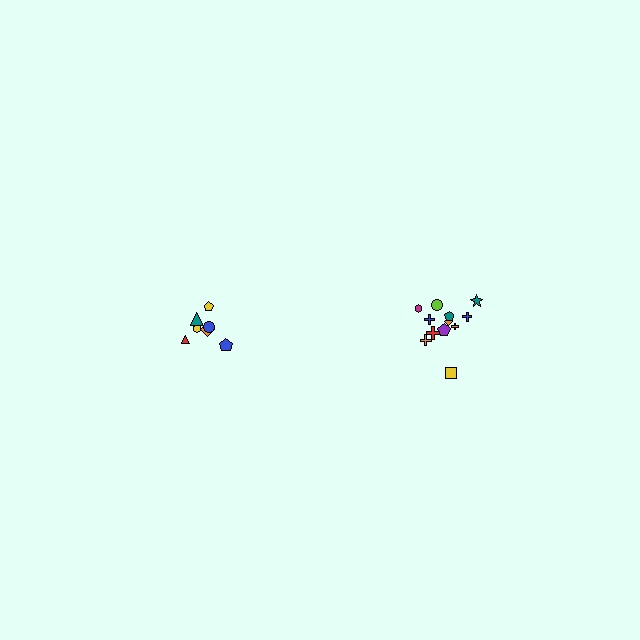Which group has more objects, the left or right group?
The right group.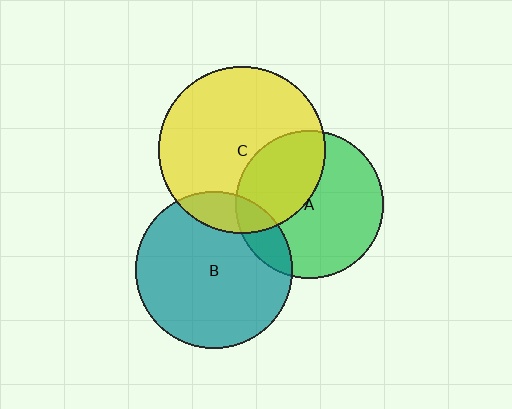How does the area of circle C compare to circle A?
Approximately 1.3 times.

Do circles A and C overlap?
Yes.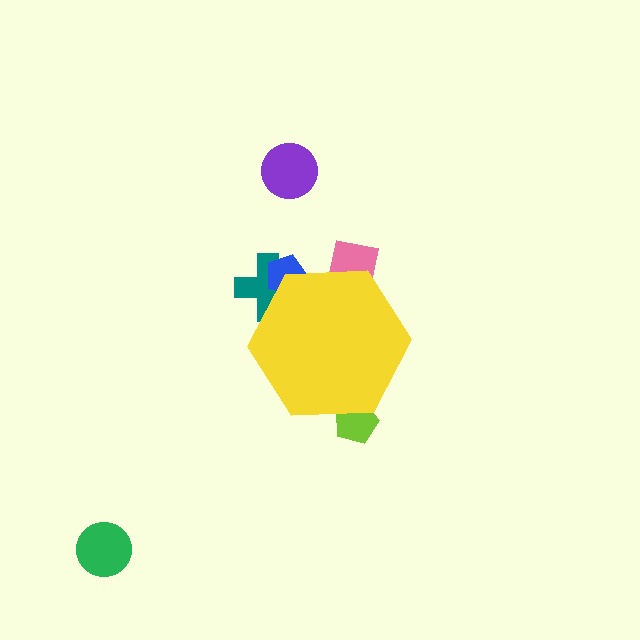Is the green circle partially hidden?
No, the green circle is fully visible.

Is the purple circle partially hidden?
No, the purple circle is fully visible.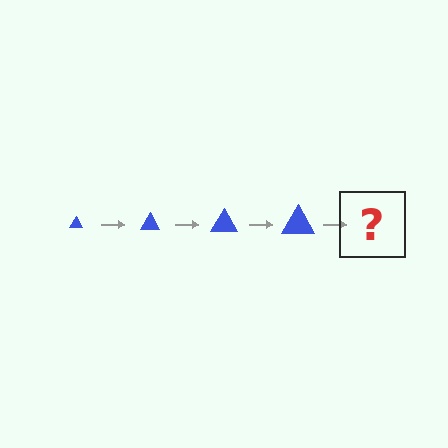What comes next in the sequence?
The next element should be a blue triangle, larger than the previous one.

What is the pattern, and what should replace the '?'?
The pattern is that the triangle gets progressively larger each step. The '?' should be a blue triangle, larger than the previous one.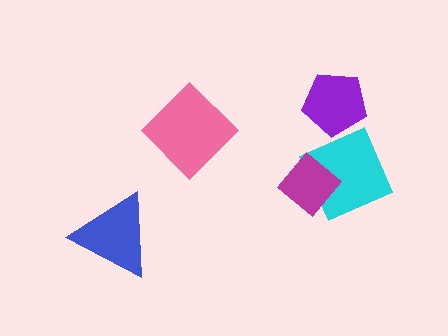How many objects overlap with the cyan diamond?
2 objects overlap with the cyan diamond.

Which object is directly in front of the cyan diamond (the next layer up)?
The purple pentagon is directly in front of the cyan diamond.